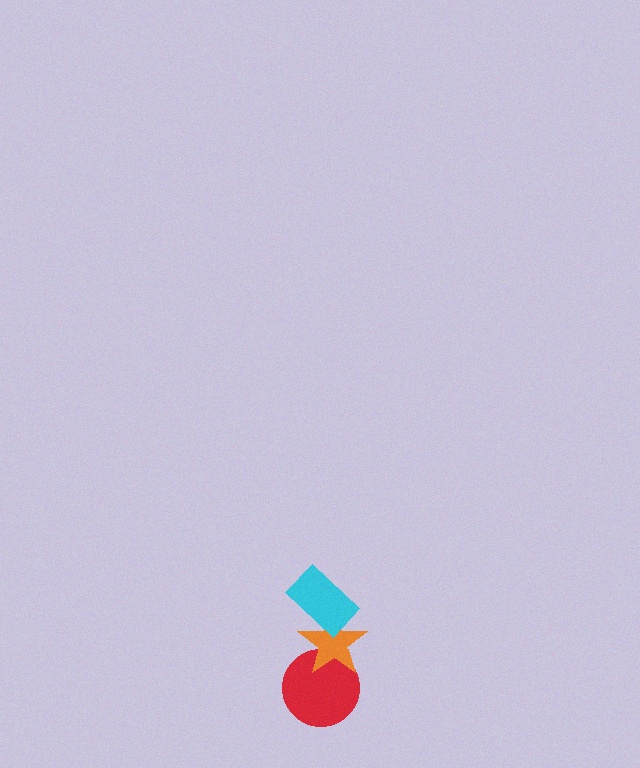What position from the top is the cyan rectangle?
The cyan rectangle is 1st from the top.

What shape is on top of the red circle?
The orange star is on top of the red circle.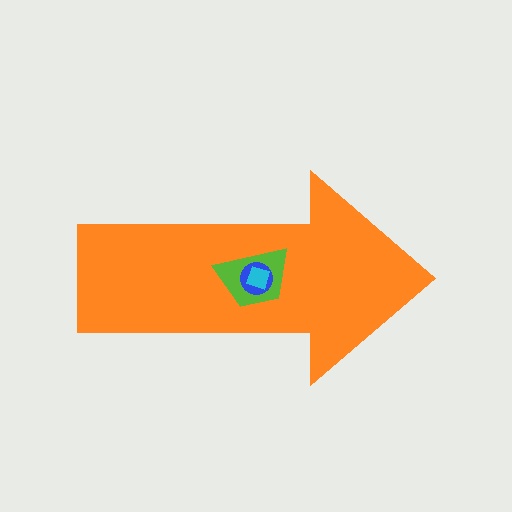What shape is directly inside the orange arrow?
The lime trapezoid.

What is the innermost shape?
The cyan diamond.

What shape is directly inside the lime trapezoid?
The blue circle.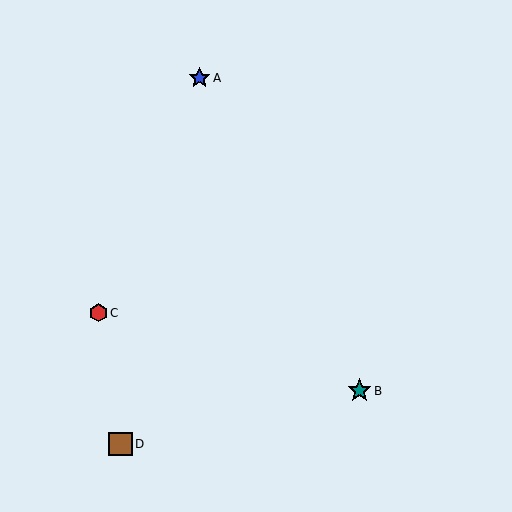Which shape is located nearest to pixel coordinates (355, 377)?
The teal star (labeled B) at (359, 391) is nearest to that location.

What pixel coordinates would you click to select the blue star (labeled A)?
Click at (199, 78) to select the blue star A.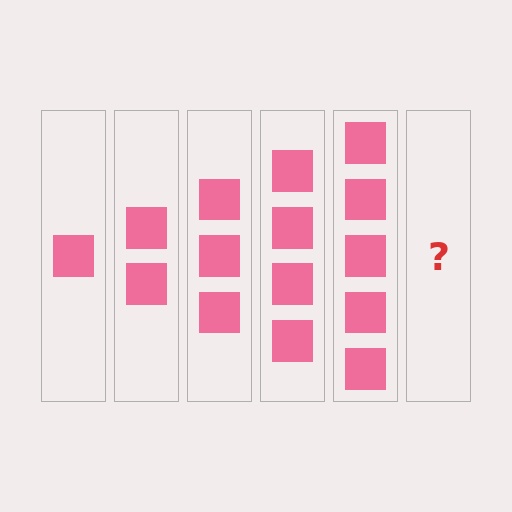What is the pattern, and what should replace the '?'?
The pattern is that each step adds one more square. The '?' should be 6 squares.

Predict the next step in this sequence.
The next step is 6 squares.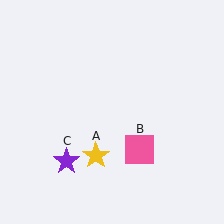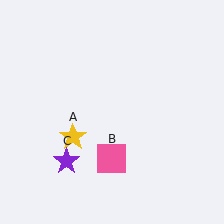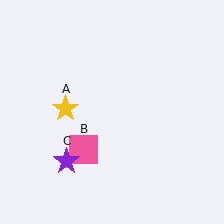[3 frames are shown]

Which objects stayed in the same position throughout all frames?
Purple star (object C) remained stationary.